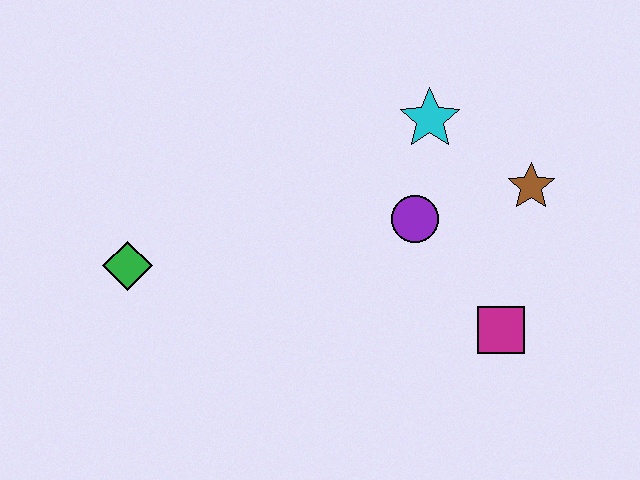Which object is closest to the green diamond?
The purple circle is closest to the green diamond.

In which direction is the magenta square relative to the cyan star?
The magenta square is below the cyan star.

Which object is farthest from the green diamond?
The brown star is farthest from the green diamond.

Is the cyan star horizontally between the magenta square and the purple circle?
Yes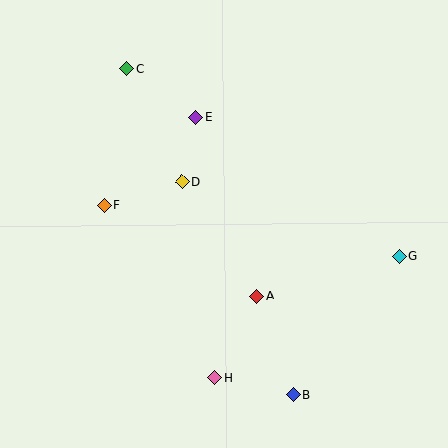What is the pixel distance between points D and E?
The distance between D and E is 66 pixels.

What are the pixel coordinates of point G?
Point G is at (400, 257).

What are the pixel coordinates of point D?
Point D is at (182, 182).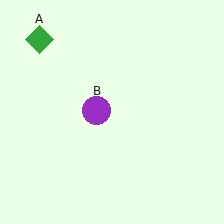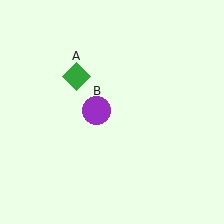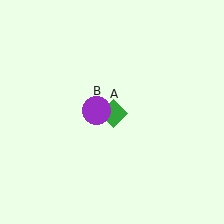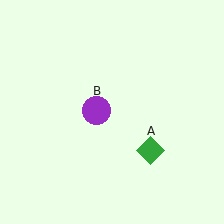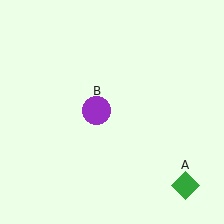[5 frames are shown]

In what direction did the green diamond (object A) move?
The green diamond (object A) moved down and to the right.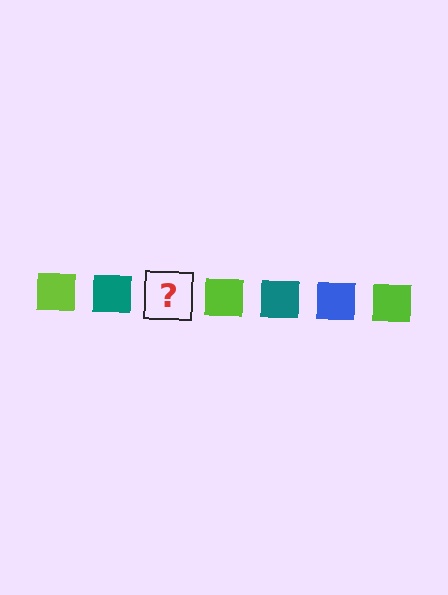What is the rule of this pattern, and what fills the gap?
The rule is that the pattern cycles through lime, teal, blue squares. The gap should be filled with a blue square.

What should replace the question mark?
The question mark should be replaced with a blue square.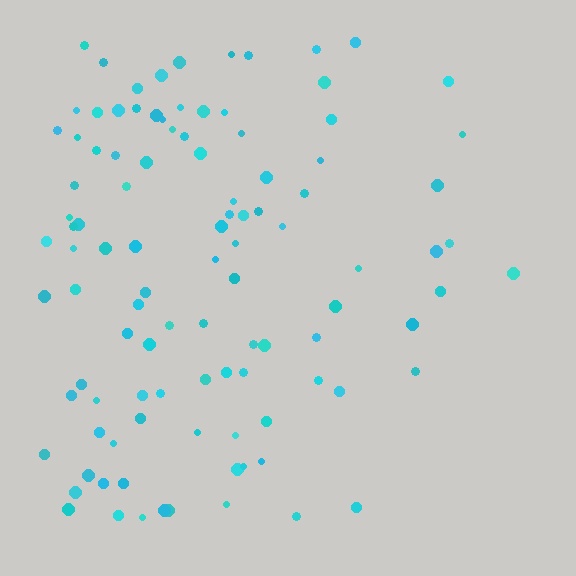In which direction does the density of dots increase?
From right to left, with the left side densest.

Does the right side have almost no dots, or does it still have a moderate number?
Still a moderate number, just noticeably fewer than the left.